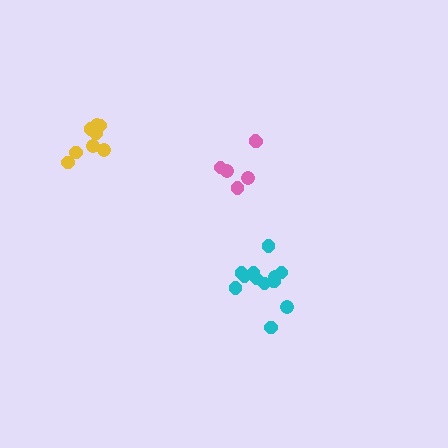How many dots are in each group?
Group 1: 12 dots, Group 2: 6 dots, Group 3: 8 dots (26 total).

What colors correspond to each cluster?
The clusters are colored: cyan, pink, yellow.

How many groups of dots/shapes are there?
There are 3 groups.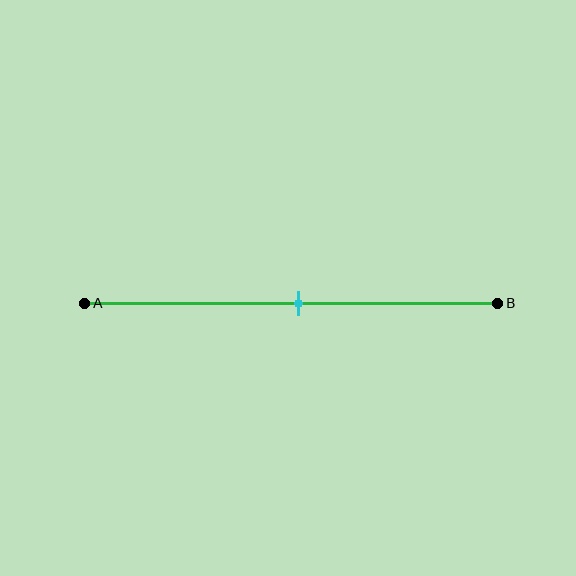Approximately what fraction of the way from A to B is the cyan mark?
The cyan mark is approximately 50% of the way from A to B.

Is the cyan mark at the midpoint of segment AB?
Yes, the mark is approximately at the midpoint.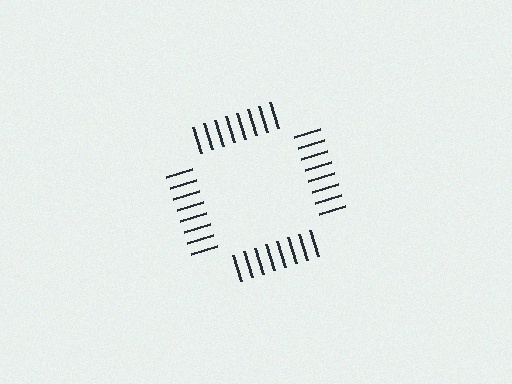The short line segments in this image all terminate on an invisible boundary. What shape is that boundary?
An illusory square — the line segments terminate on its edges but no continuous stroke is drawn.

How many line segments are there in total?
32 — 8 along each of the 4 edges.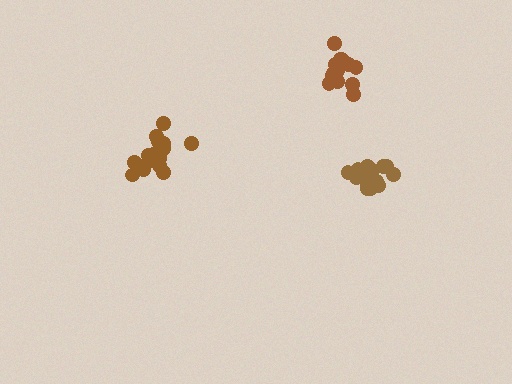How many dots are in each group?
Group 1: 17 dots, Group 2: 18 dots, Group 3: 14 dots (49 total).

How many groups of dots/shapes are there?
There are 3 groups.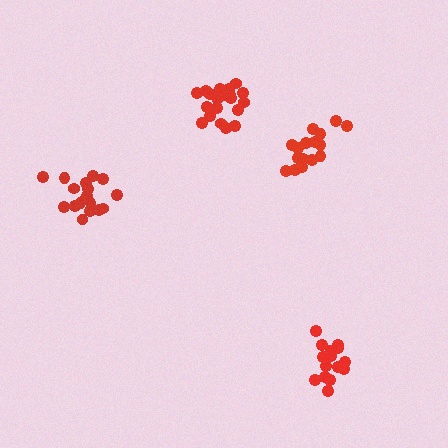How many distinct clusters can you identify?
There are 4 distinct clusters.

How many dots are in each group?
Group 1: 16 dots, Group 2: 15 dots, Group 3: 18 dots, Group 4: 21 dots (70 total).